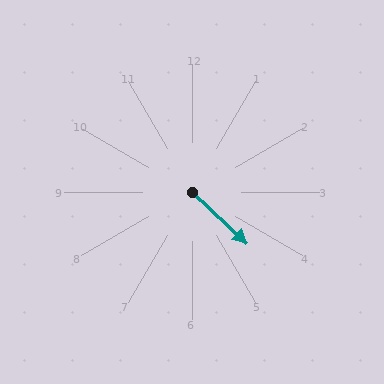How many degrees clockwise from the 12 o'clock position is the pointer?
Approximately 134 degrees.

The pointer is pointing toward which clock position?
Roughly 4 o'clock.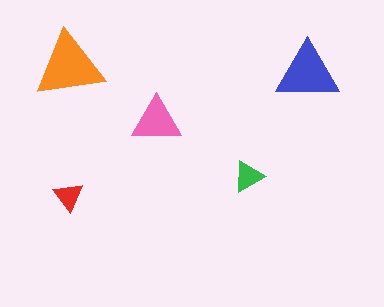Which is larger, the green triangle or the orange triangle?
The orange one.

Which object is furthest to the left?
The red triangle is leftmost.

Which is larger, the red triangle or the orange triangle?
The orange one.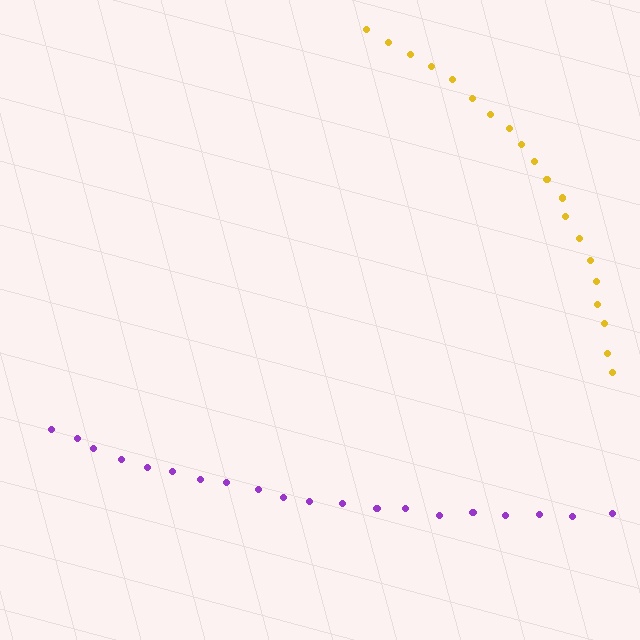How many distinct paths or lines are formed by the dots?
There are 2 distinct paths.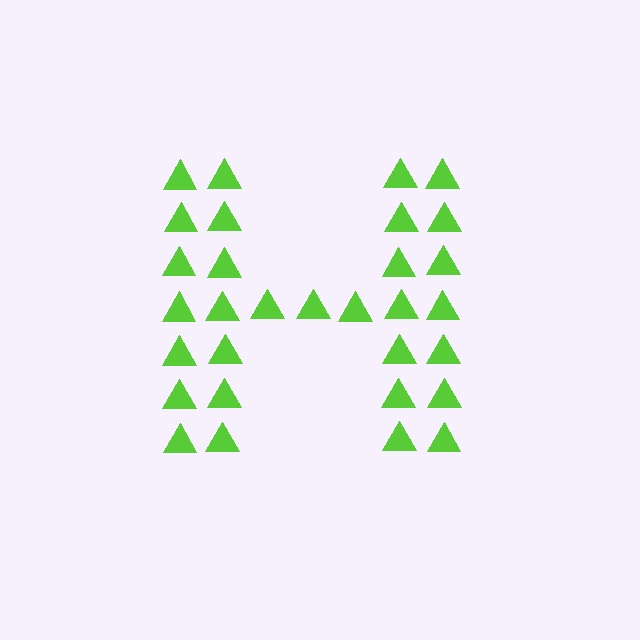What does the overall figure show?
The overall figure shows the letter H.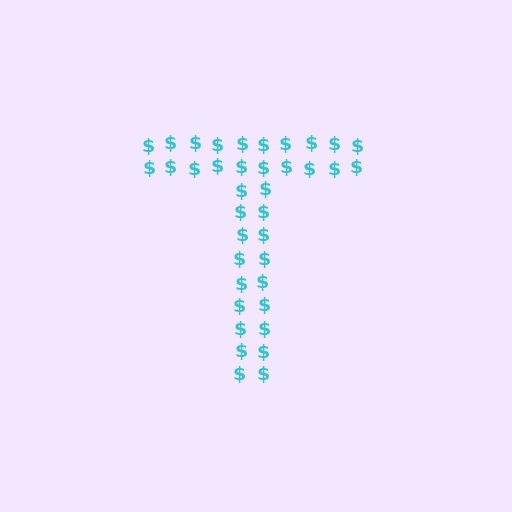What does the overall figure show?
The overall figure shows the letter T.